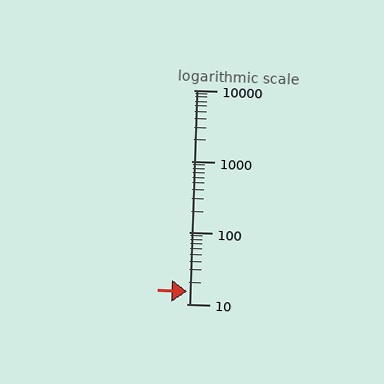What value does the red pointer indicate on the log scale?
The pointer indicates approximately 15.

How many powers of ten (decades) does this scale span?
The scale spans 3 decades, from 10 to 10000.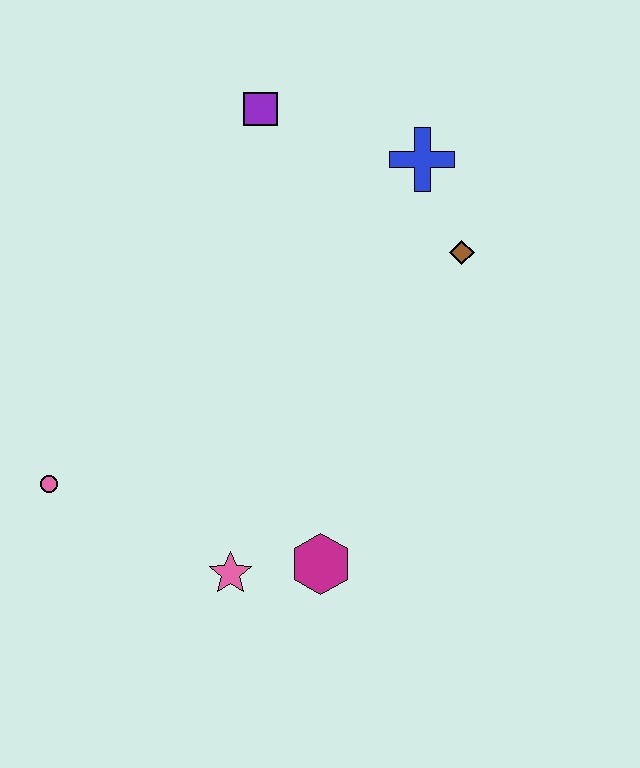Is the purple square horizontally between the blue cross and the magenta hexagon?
No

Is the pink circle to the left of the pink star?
Yes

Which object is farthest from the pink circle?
The blue cross is farthest from the pink circle.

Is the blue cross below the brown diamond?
No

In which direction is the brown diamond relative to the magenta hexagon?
The brown diamond is above the magenta hexagon.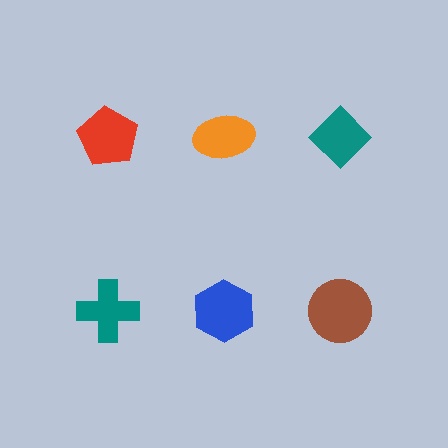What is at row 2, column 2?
A blue hexagon.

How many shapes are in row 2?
3 shapes.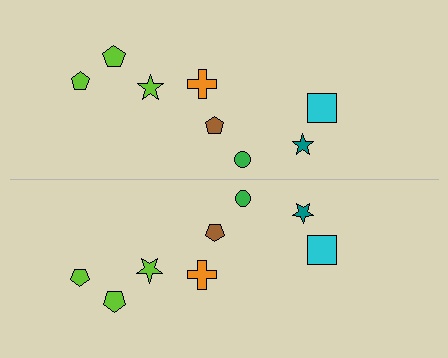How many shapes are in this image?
There are 16 shapes in this image.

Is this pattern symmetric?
Yes, this pattern has bilateral (reflection) symmetry.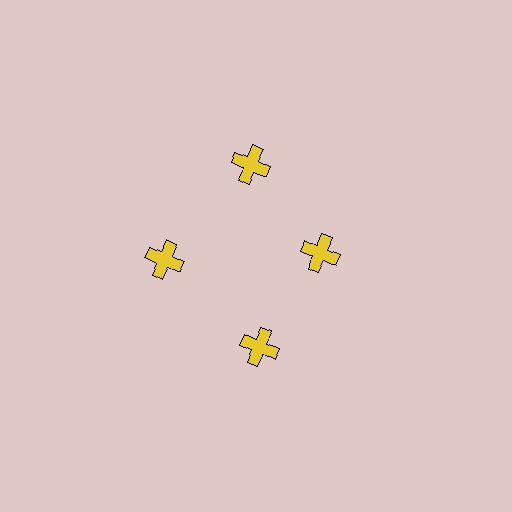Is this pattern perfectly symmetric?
No. The 4 yellow crosses are arranged in a ring, but one element near the 3 o'clock position is pulled inward toward the center, breaking the 4-fold rotational symmetry.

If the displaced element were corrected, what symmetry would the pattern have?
It would have 4-fold rotational symmetry — the pattern would map onto itself every 90 degrees.